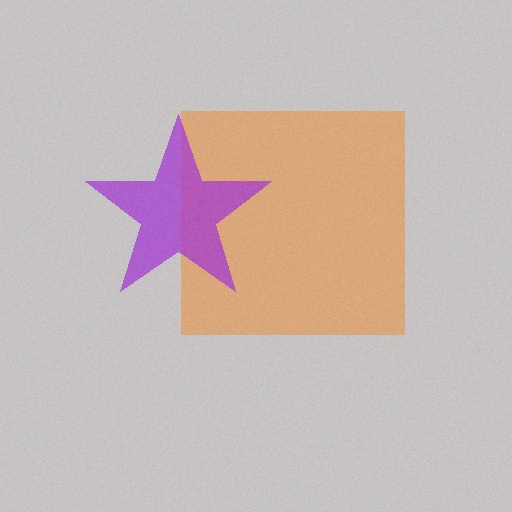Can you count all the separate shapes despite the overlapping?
Yes, there are 2 separate shapes.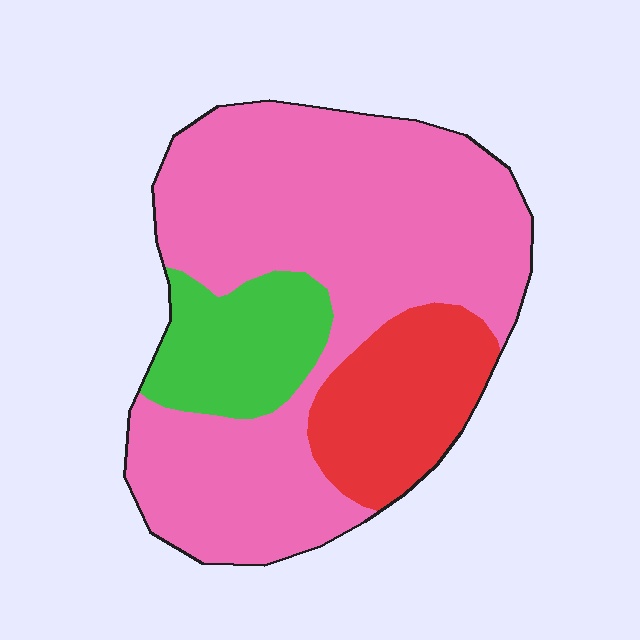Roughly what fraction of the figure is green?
Green takes up about one sixth (1/6) of the figure.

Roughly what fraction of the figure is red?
Red takes up about one sixth (1/6) of the figure.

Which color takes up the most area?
Pink, at roughly 65%.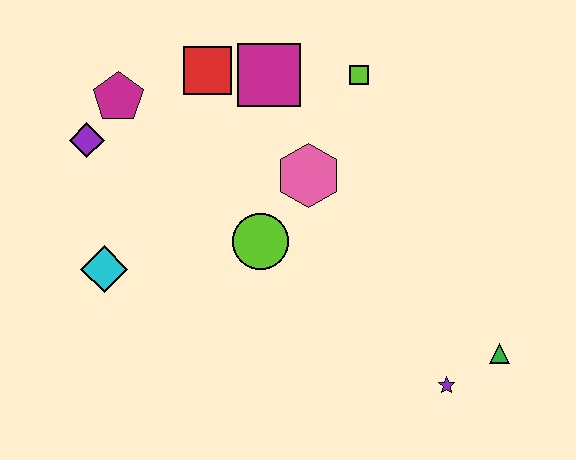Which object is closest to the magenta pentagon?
The purple diamond is closest to the magenta pentagon.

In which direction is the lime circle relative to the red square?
The lime circle is below the red square.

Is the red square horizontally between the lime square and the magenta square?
No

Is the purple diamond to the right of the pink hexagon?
No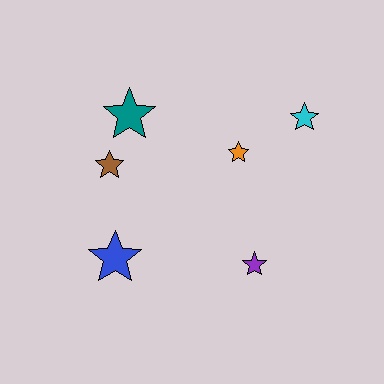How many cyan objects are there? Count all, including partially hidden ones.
There is 1 cyan object.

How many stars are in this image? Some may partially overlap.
There are 6 stars.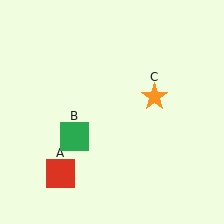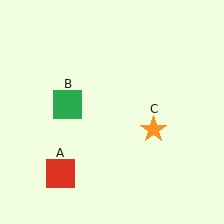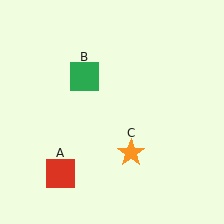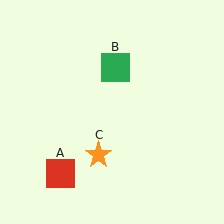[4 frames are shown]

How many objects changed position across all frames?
2 objects changed position: green square (object B), orange star (object C).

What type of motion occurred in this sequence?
The green square (object B), orange star (object C) rotated clockwise around the center of the scene.